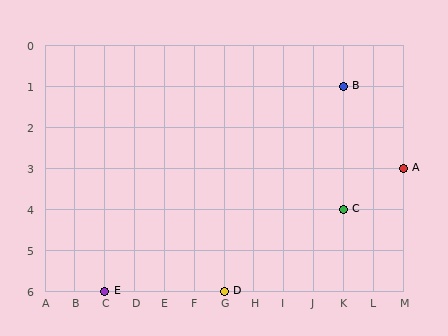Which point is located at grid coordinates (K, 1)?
Point B is at (K, 1).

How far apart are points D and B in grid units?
Points D and B are 4 columns and 5 rows apart (about 6.4 grid units diagonally).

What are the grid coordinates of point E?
Point E is at grid coordinates (C, 6).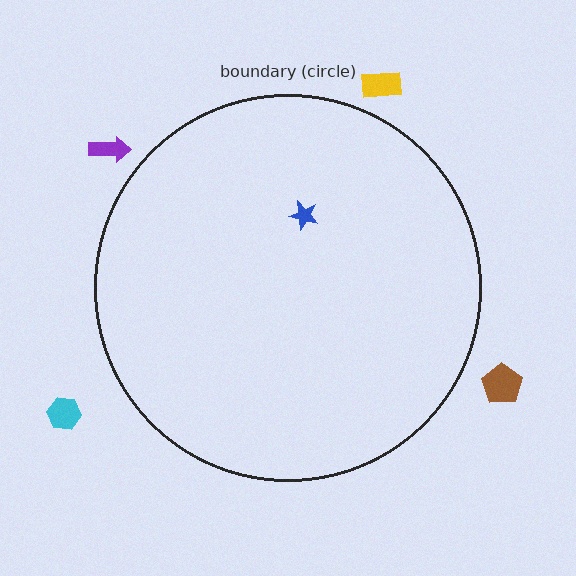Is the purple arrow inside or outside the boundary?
Outside.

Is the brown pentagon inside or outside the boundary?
Outside.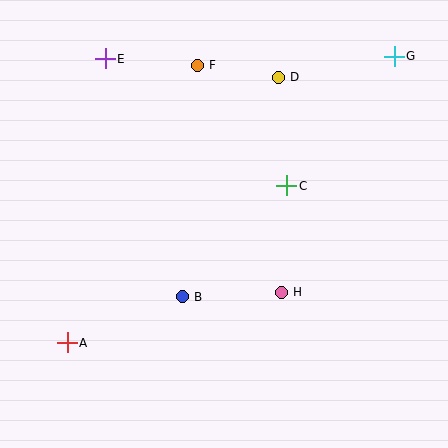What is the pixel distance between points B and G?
The distance between B and G is 320 pixels.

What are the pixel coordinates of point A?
Point A is at (67, 343).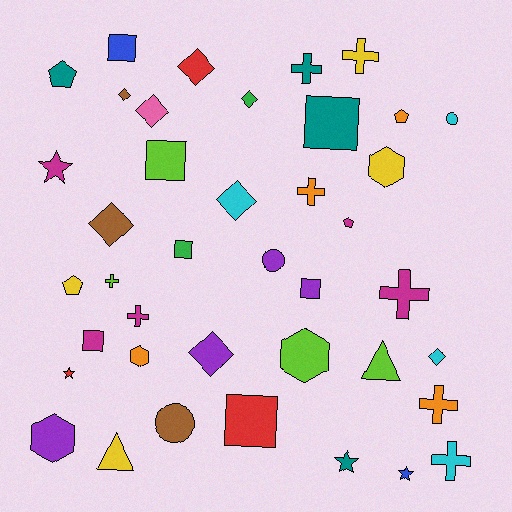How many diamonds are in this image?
There are 8 diamonds.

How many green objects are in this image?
There are 2 green objects.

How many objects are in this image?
There are 40 objects.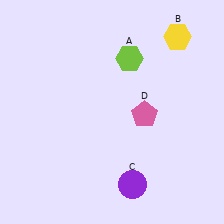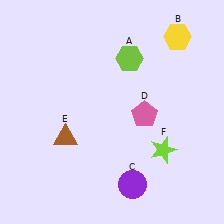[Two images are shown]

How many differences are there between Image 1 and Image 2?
There are 2 differences between the two images.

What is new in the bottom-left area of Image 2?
A brown triangle (E) was added in the bottom-left area of Image 2.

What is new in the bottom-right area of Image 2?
A lime star (F) was added in the bottom-right area of Image 2.